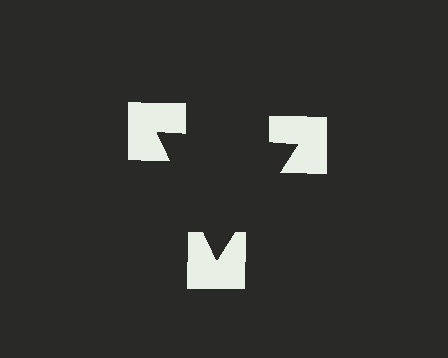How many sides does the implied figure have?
3 sides.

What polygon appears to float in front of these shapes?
An illusory triangle — its edges are inferred from the aligned wedge cuts in the notched squares, not physically drawn.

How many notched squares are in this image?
There are 3 — one at each vertex of the illusory triangle.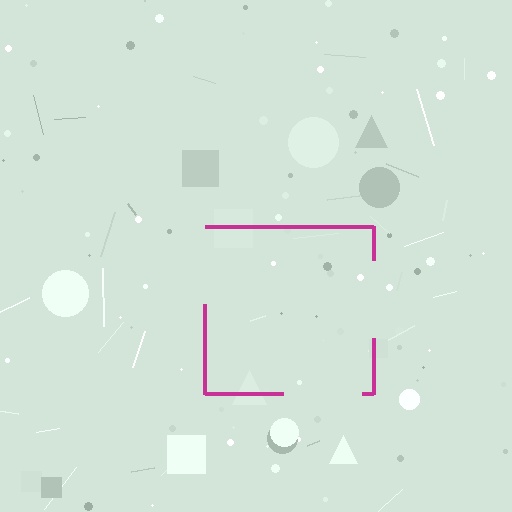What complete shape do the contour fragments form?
The contour fragments form a square.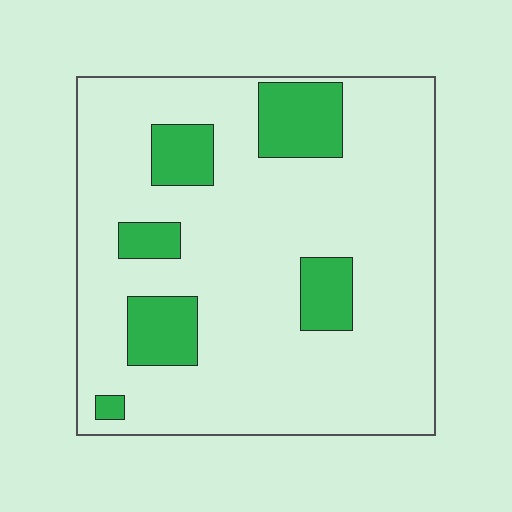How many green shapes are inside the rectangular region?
6.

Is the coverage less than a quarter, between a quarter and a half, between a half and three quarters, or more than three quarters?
Less than a quarter.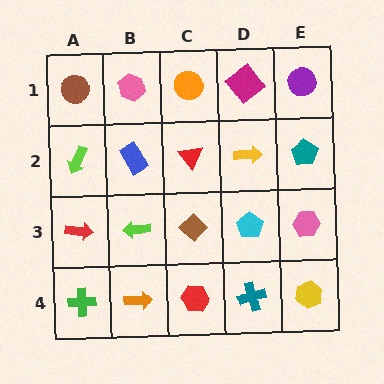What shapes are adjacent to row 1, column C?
A red triangle (row 2, column C), a pink hexagon (row 1, column B), a magenta diamond (row 1, column D).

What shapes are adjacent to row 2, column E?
A purple circle (row 1, column E), a pink hexagon (row 3, column E), a yellow arrow (row 2, column D).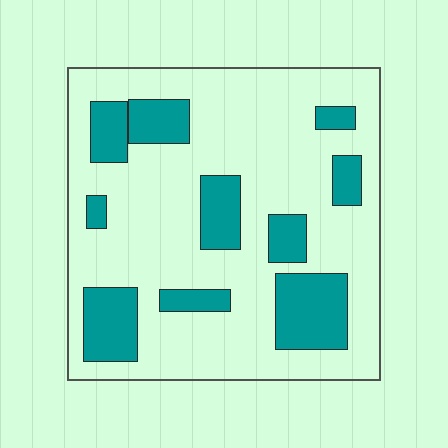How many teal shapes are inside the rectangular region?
10.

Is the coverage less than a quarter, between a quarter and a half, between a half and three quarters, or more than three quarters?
Between a quarter and a half.